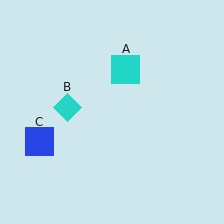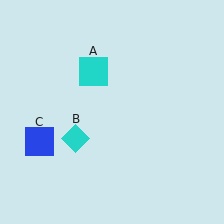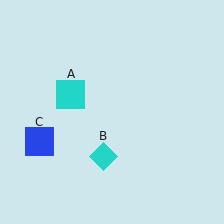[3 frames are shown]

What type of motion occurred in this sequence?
The cyan square (object A), cyan diamond (object B) rotated counterclockwise around the center of the scene.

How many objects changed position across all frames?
2 objects changed position: cyan square (object A), cyan diamond (object B).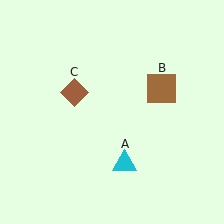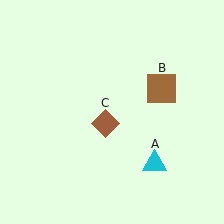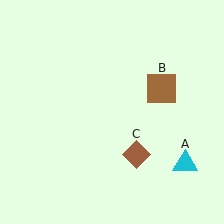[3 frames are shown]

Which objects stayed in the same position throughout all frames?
Brown square (object B) remained stationary.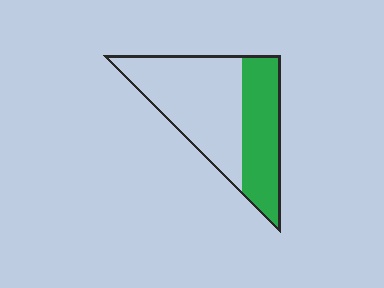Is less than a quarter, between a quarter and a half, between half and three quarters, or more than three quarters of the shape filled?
Between a quarter and a half.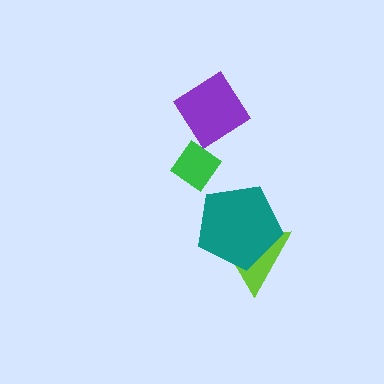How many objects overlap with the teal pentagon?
1 object overlaps with the teal pentagon.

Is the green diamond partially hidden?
Yes, it is partially covered by another shape.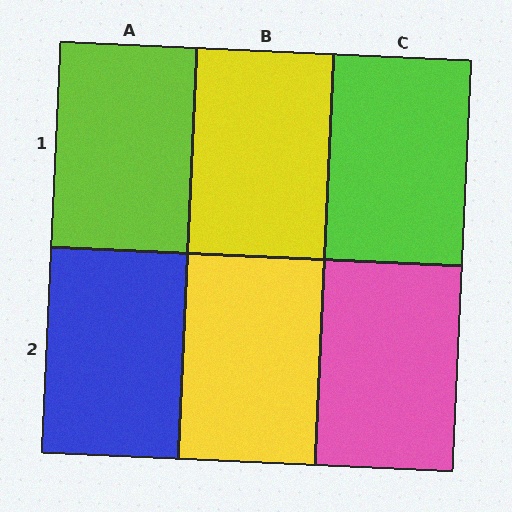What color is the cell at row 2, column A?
Blue.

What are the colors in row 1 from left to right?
Lime, yellow, lime.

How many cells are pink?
1 cell is pink.